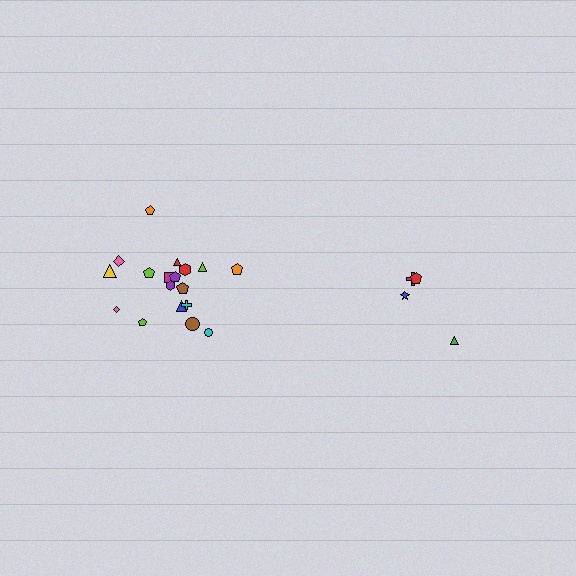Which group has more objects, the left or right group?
The left group.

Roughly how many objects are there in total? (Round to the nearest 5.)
Roughly 20 objects in total.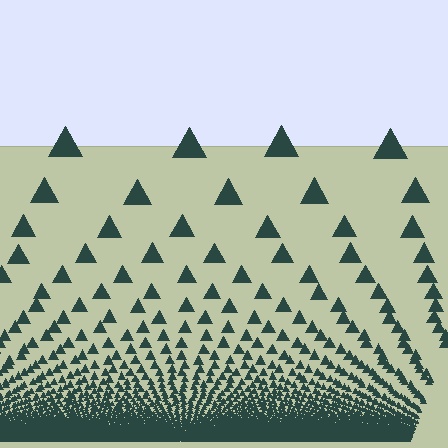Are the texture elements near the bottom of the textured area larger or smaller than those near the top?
Smaller. The gradient is inverted — elements near the bottom are smaller and denser.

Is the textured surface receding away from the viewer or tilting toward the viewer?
The surface appears to tilt toward the viewer. Texture elements get larger and sparser toward the top.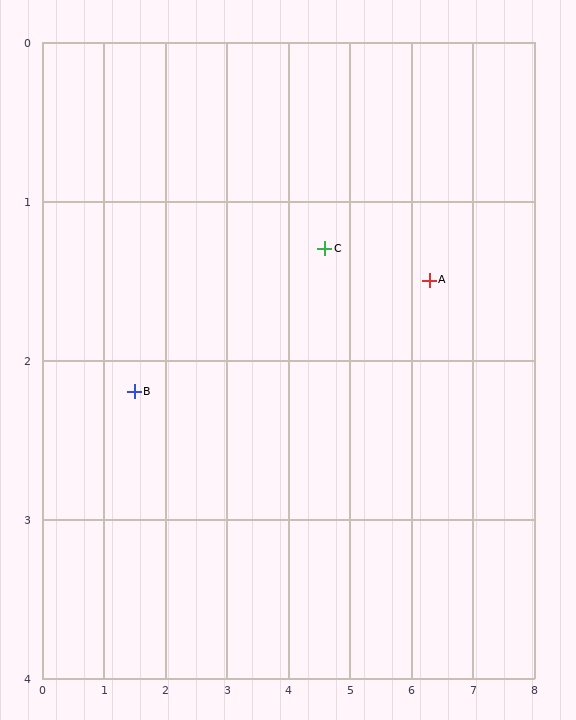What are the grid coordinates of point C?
Point C is at approximately (4.6, 1.3).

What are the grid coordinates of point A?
Point A is at approximately (6.3, 1.5).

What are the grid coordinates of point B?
Point B is at approximately (1.5, 2.2).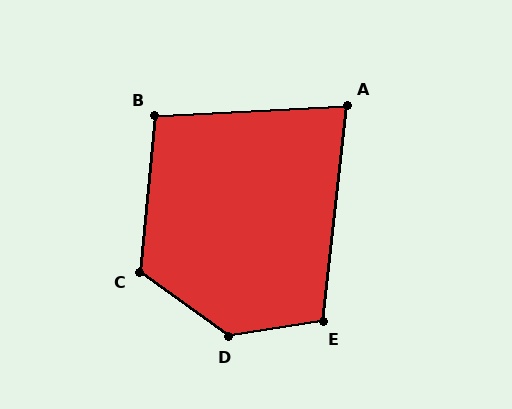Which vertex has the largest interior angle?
D, at approximately 135 degrees.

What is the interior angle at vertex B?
Approximately 98 degrees (obtuse).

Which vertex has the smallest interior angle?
A, at approximately 81 degrees.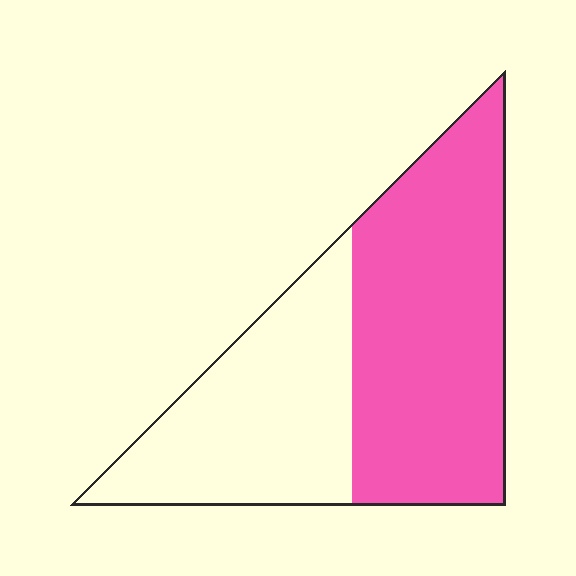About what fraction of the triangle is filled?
About three fifths (3/5).